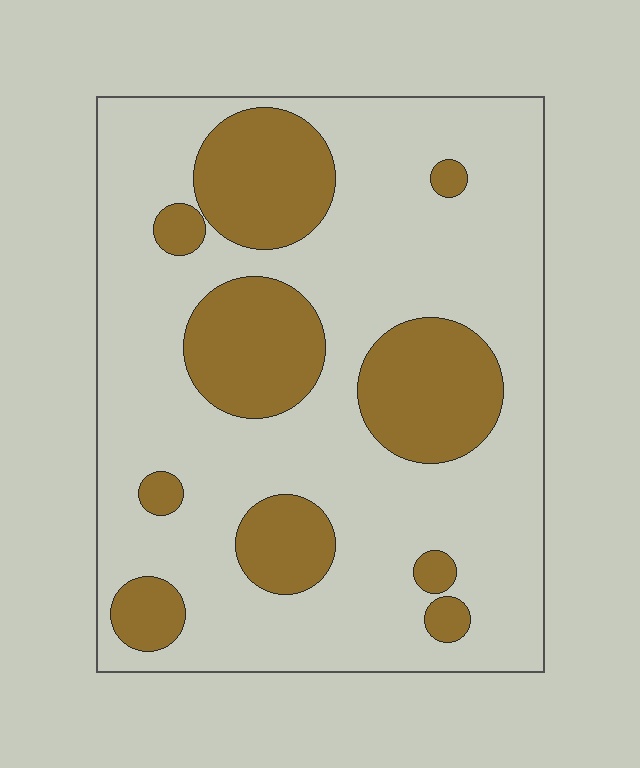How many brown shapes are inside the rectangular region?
10.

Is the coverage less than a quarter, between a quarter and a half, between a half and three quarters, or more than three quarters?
Between a quarter and a half.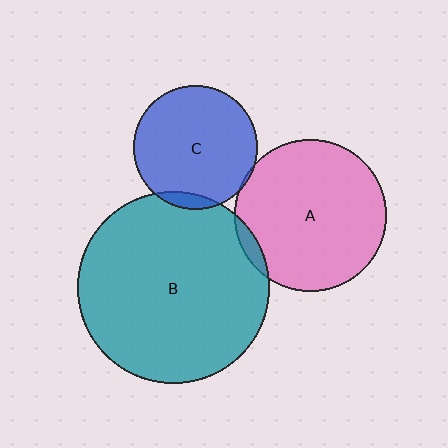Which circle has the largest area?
Circle B (teal).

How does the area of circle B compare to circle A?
Approximately 1.6 times.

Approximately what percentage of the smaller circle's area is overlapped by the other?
Approximately 5%.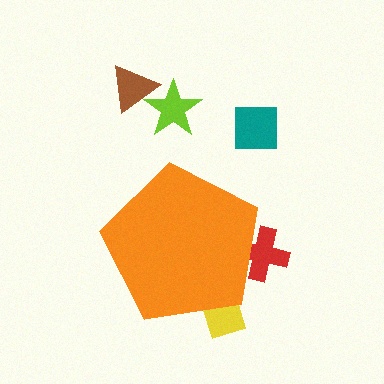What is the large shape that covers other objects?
An orange pentagon.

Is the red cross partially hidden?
Yes, the red cross is partially hidden behind the orange pentagon.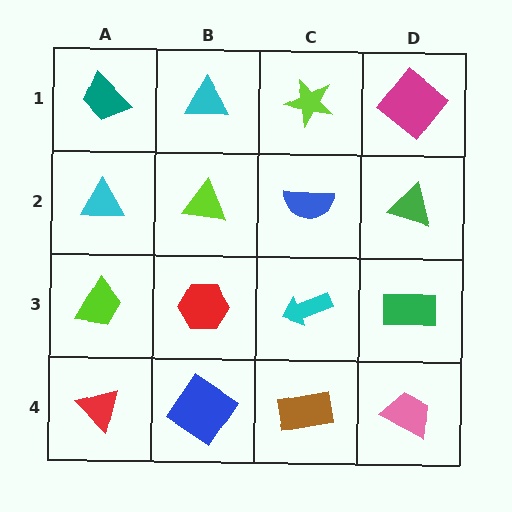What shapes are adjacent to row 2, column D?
A magenta diamond (row 1, column D), a green rectangle (row 3, column D), a blue semicircle (row 2, column C).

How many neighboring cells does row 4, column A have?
2.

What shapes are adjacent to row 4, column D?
A green rectangle (row 3, column D), a brown rectangle (row 4, column C).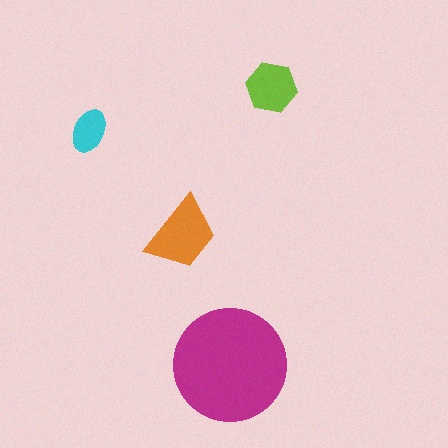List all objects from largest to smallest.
The magenta circle, the orange trapezoid, the lime hexagon, the cyan ellipse.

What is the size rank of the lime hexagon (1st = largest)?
3rd.